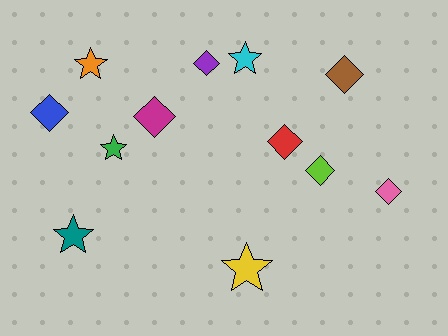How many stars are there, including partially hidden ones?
There are 5 stars.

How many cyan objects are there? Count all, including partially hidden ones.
There is 1 cyan object.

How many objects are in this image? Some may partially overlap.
There are 12 objects.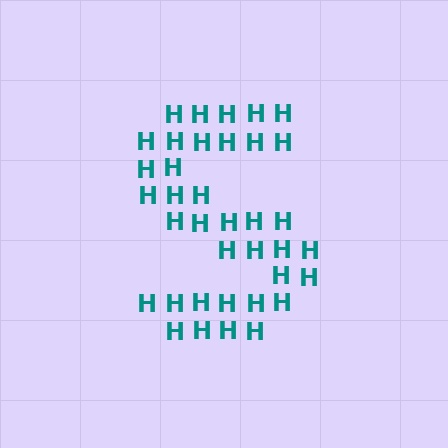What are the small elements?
The small elements are letter H's.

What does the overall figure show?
The overall figure shows the letter S.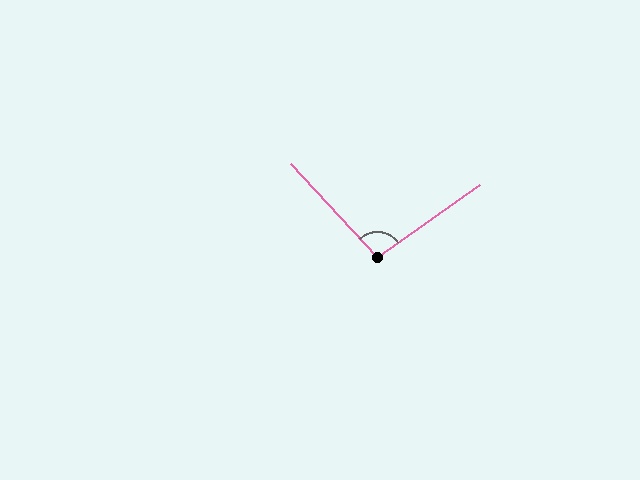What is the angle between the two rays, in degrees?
Approximately 98 degrees.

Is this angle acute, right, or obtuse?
It is obtuse.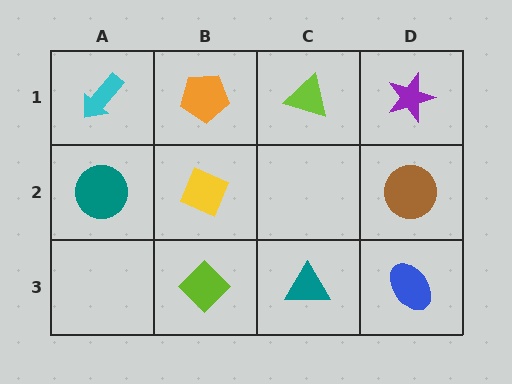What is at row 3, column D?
A blue ellipse.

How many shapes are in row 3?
3 shapes.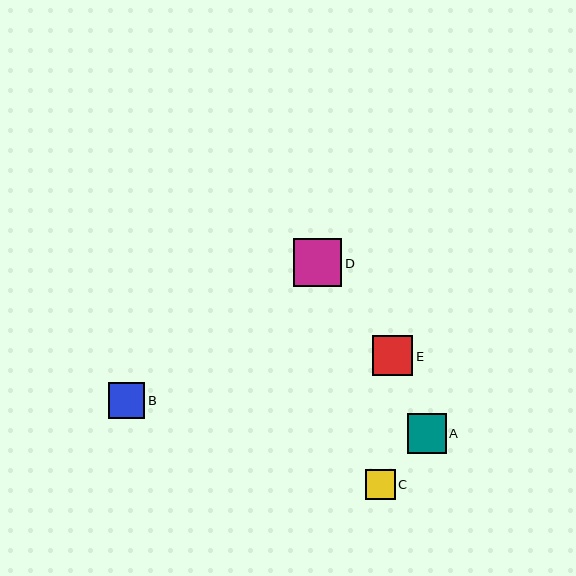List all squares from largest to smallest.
From largest to smallest: D, E, A, B, C.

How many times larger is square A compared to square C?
Square A is approximately 1.3 times the size of square C.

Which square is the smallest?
Square C is the smallest with a size of approximately 30 pixels.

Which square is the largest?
Square D is the largest with a size of approximately 48 pixels.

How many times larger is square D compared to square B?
Square D is approximately 1.3 times the size of square B.